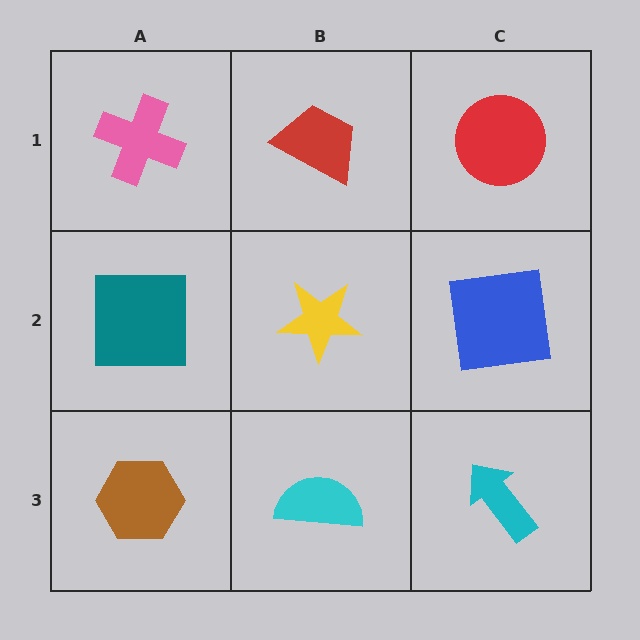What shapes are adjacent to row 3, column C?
A blue square (row 2, column C), a cyan semicircle (row 3, column B).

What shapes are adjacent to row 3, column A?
A teal square (row 2, column A), a cyan semicircle (row 3, column B).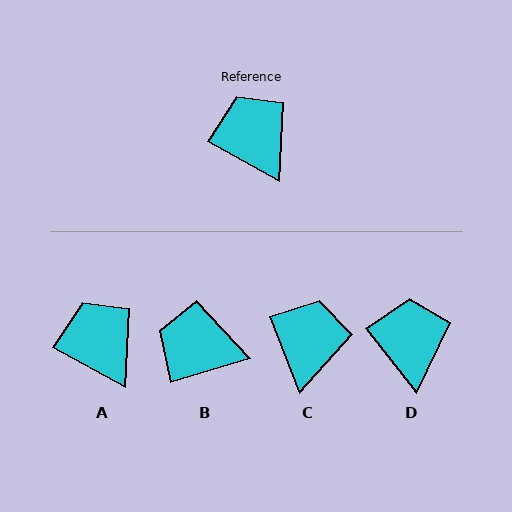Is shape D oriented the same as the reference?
No, it is off by about 23 degrees.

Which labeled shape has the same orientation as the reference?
A.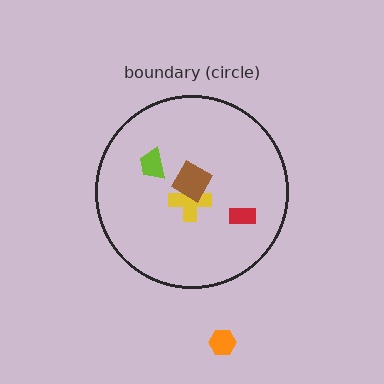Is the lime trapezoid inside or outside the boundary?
Inside.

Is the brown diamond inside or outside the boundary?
Inside.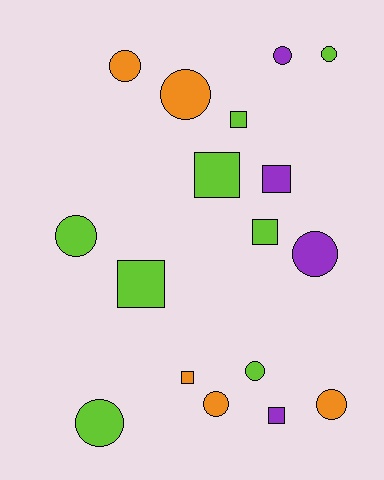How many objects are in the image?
There are 17 objects.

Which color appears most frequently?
Lime, with 8 objects.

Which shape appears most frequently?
Circle, with 10 objects.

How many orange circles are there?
There are 4 orange circles.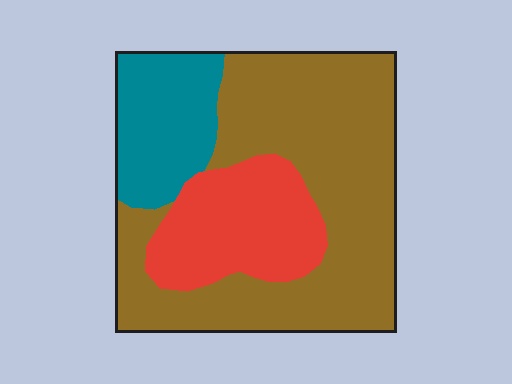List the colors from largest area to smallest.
From largest to smallest: brown, red, teal.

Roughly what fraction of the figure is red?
Red takes up about one quarter (1/4) of the figure.